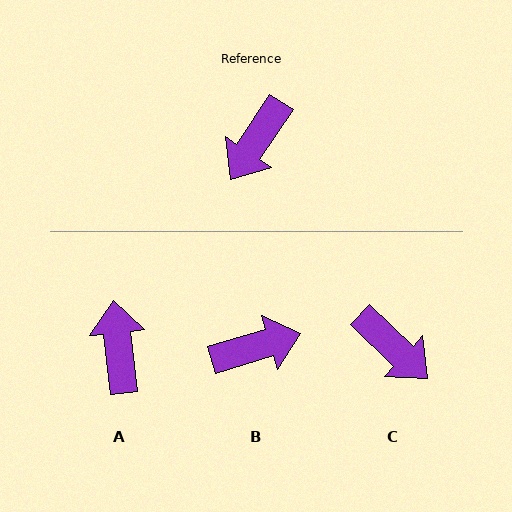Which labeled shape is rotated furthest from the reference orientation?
B, about 140 degrees away.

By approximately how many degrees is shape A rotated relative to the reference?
Approximately 140 degrees clockwise.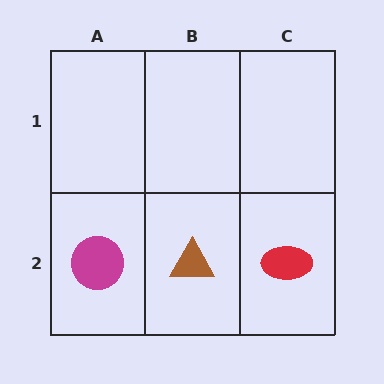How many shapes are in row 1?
0 shapes.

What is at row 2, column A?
A magenta circle.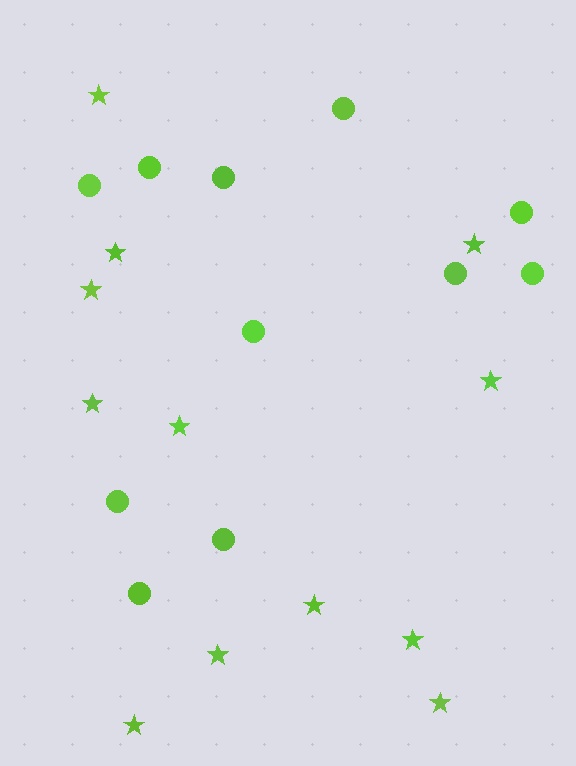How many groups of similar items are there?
There are 2 groups: one group of stars (12) and one group of circles (11).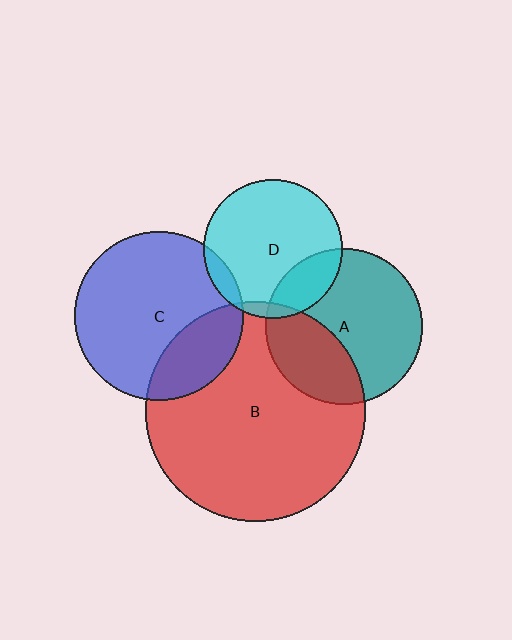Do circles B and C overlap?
Yes.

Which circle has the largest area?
Circle B (red).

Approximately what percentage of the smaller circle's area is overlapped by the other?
Approximately 25%.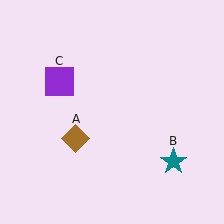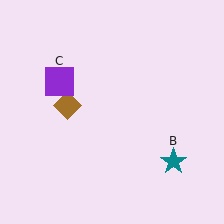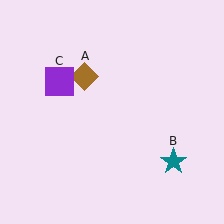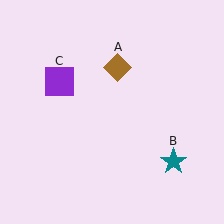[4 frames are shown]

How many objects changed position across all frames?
1 object changed position: brown diamond (object A).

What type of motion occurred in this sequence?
The brown diamond (object A) rotated clockwise around the center of the scene.